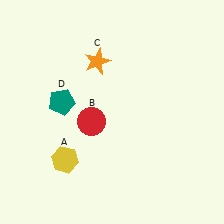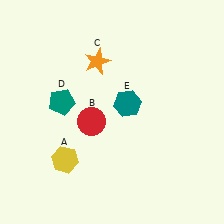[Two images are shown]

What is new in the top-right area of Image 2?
A teal hexagon (E) was added in the top-right area of Image 2.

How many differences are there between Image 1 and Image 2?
There is 1 difference between the two images.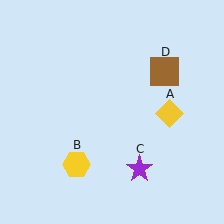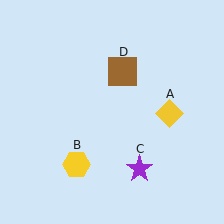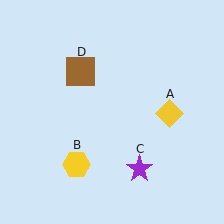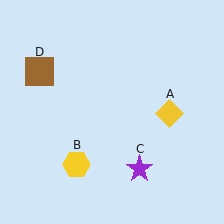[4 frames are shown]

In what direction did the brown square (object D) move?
The brown square (object D) moved left.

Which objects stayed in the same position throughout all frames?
Yellow diamond (object A) and yellow hexagon (object B) and purple star (object C) remained stationary.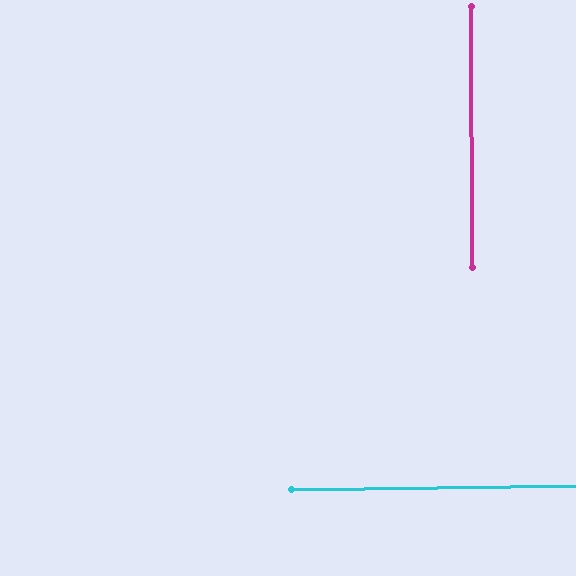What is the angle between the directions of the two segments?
Approximately 89 degrees.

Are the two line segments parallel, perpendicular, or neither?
Perpendicular — they meet at approximately 89°.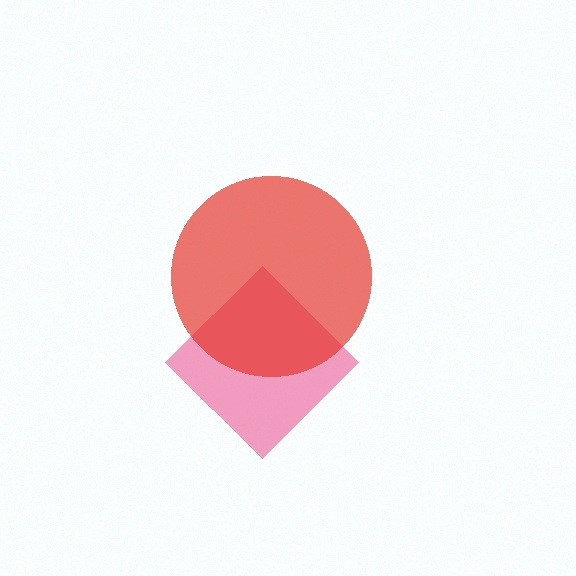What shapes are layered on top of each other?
The layered shapes are: a pink diamond, a red circle.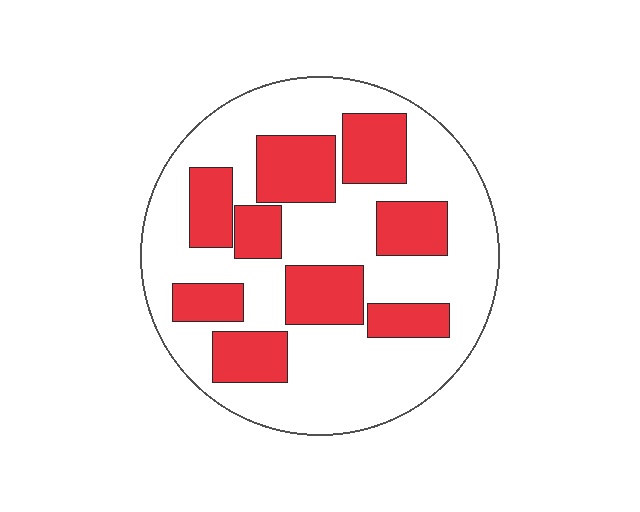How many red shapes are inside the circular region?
9.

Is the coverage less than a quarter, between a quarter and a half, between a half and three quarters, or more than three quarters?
Between a quarter and a half.